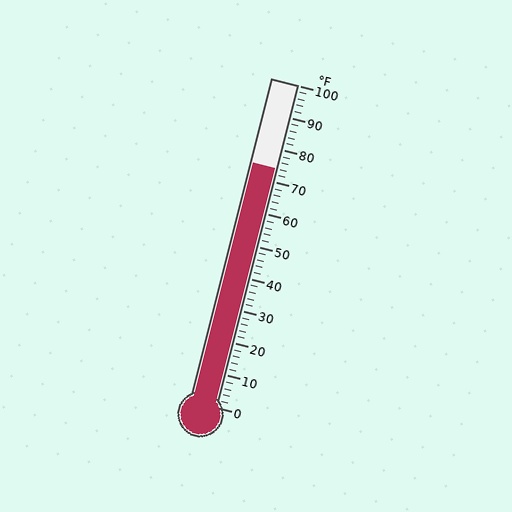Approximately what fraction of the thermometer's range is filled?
The thermometer is filled to approximately 75% of its range.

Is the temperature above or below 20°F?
The temperature is above 20°F.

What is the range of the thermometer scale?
The thermometer scale ranges from 0°F to 100°F.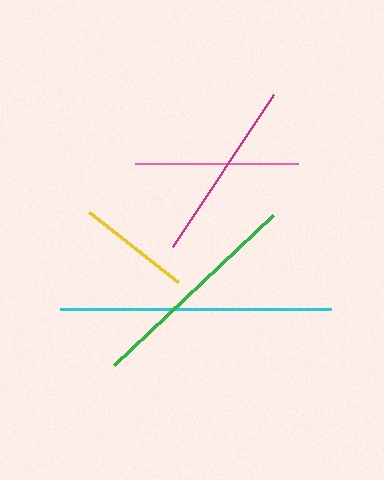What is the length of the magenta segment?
The magenta segment is approximately 183 pixels long.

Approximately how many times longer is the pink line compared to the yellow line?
The pink line is approximately 1.4 times the length of the yellow line.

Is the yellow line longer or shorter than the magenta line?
The magenta line is longer than the yellow line.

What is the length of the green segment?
The green segment is approximately 218 pixels long.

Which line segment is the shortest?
The yellow line is the shortest at approximately 114 pixels.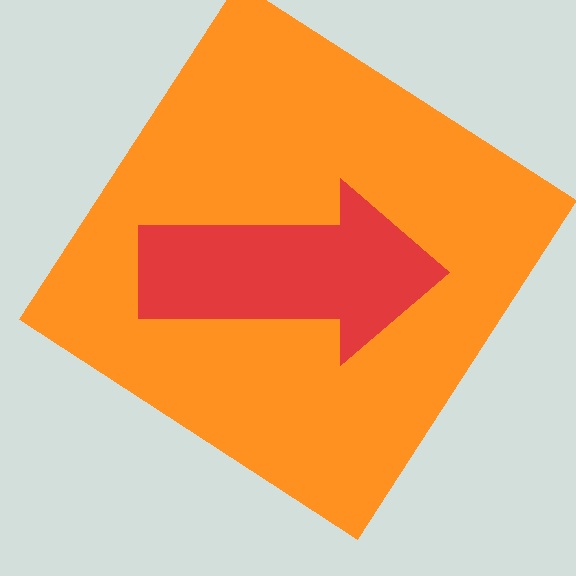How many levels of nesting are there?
2.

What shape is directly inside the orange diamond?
The red arrow.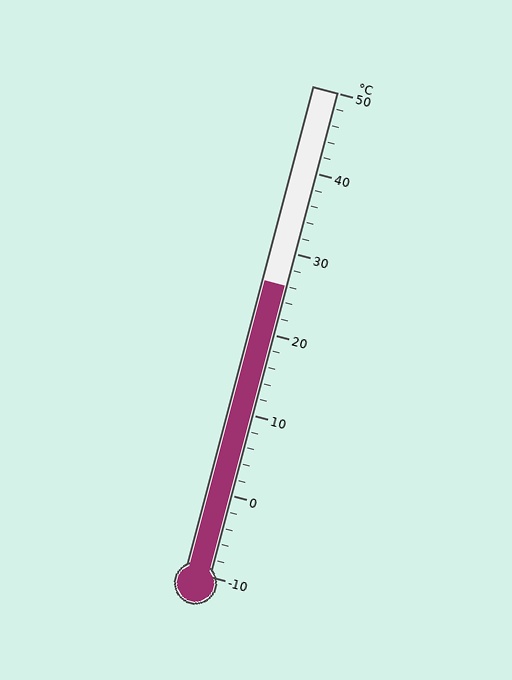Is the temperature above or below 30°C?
The temperature is below 30°C.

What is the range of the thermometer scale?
The thermometer scale ranges from -10°C to 50°C.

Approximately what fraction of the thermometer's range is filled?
The thermometer is filled to approximately 60% of its range.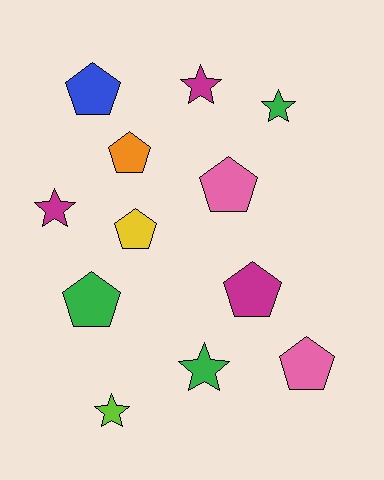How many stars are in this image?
There are 5 stars.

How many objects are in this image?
There are 12 objects.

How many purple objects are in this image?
There are no purple objects.